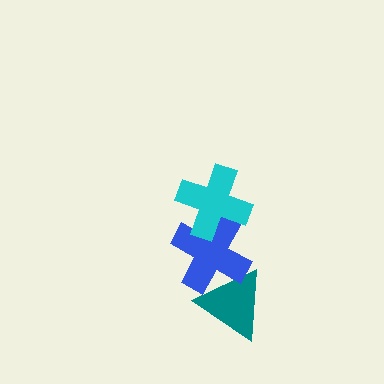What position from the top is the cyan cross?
The cyan cross is 1st from the top.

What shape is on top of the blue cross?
The cyan cross is on top of the blue cross.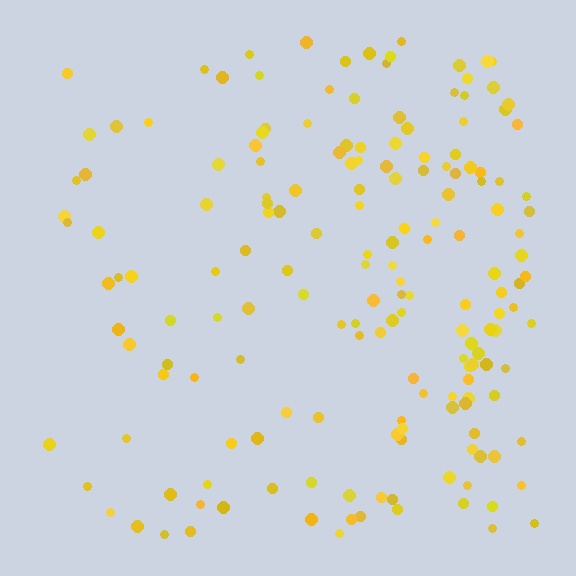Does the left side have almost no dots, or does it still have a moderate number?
Still a moderate number, just noticeably fewer than the right.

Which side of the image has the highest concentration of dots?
The right.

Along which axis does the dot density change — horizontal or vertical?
Horizontal.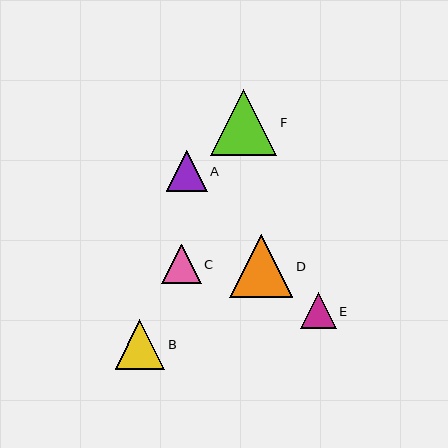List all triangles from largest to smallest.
From largest to smallest: F, D, B, A, C, E.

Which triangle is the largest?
Triangle F is the largest with a size of approximately 66 pixels.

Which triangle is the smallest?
Triangle E is the smallest with a size of approximately 36 pixels.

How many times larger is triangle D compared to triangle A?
Triangle D is approximately 1.5 times the size of triangle A.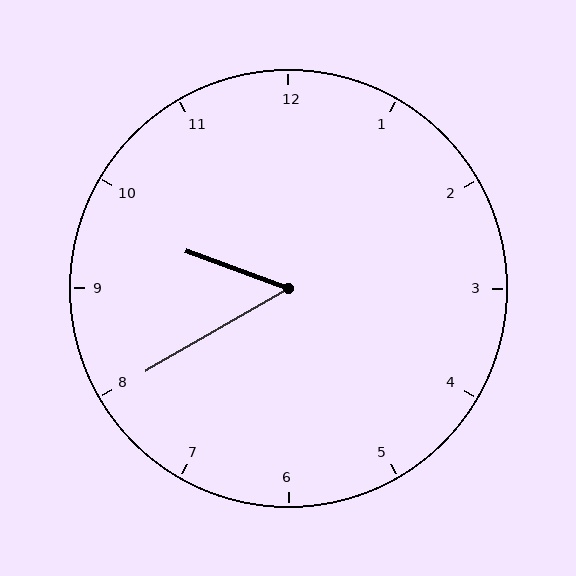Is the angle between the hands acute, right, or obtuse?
It is acute.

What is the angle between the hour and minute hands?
Approximately 50 degrees.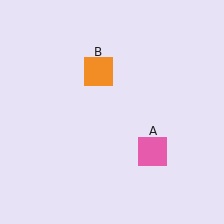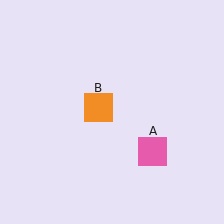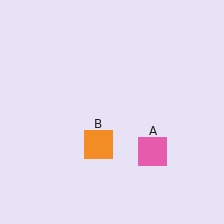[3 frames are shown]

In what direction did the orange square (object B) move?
The orange square (object B) moved down.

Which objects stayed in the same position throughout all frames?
Pink square (object A) remained stationary.